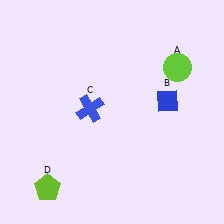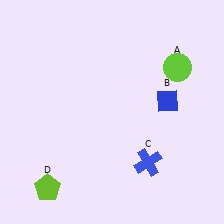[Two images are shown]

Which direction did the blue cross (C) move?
The blue cross (C) moved right.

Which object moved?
The blue cross (C) moved right.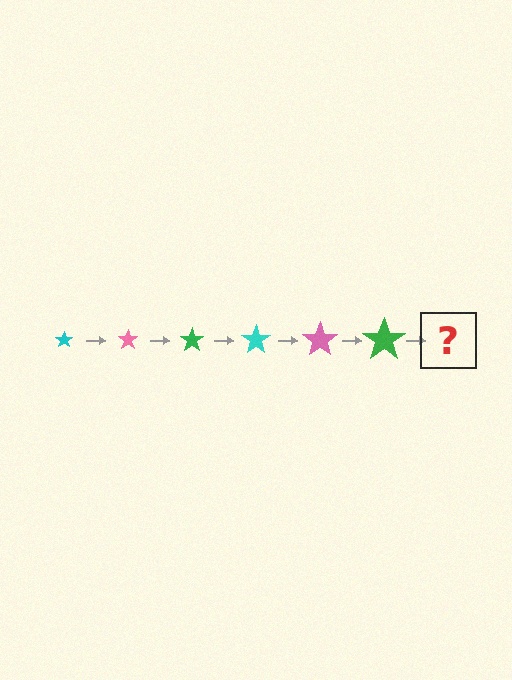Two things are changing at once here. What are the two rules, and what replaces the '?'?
The two rules are that the star grows larger each step and the color cycles through cyan, pink, and green. The '?' should be a cyan star, larger than the previous one.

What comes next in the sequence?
The next element should be a cyan star, larger than the previous one.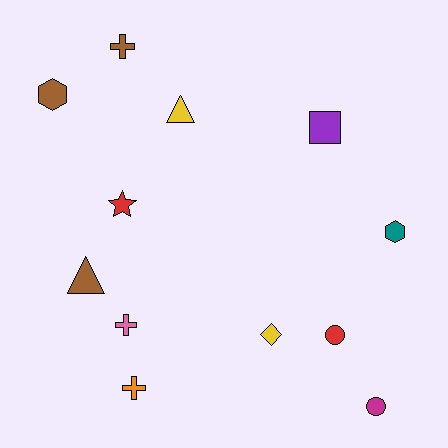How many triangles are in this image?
There are 2 triangles.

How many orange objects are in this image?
There is 1 orange object.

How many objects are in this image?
There are 12 objects.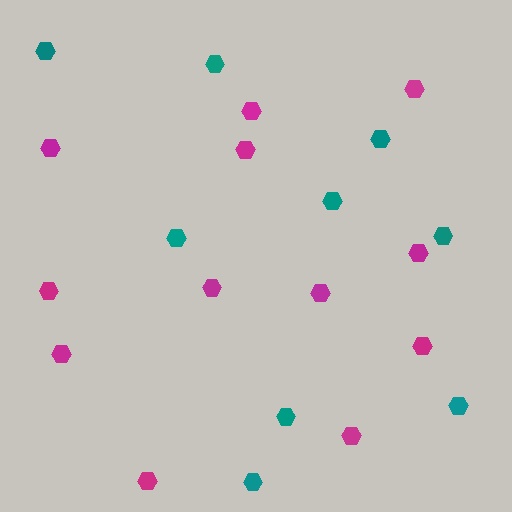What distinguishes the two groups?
There are 2 groups: one group of teal hexagons (9) and one group of magenta hexagons (12).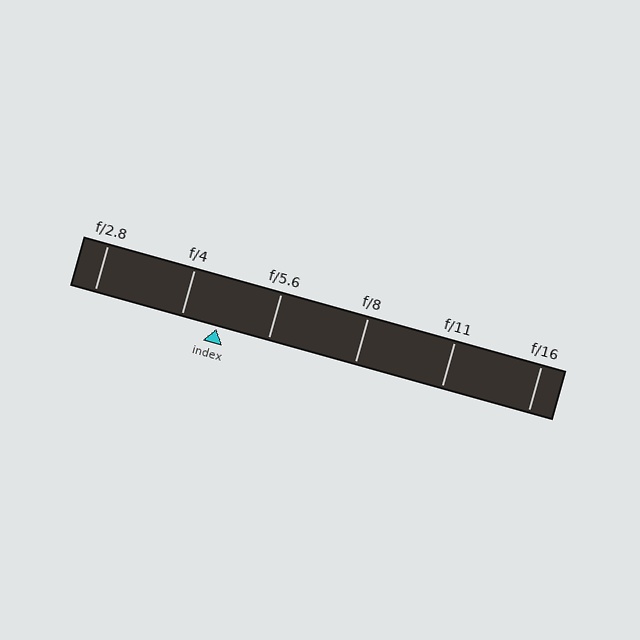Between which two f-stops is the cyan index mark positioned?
The index mark is between f/4 and f/5.6.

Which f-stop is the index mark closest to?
The index mark is closest to f/4.